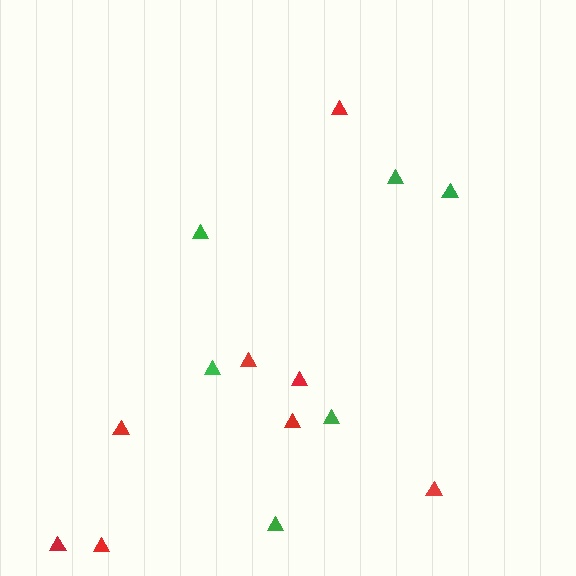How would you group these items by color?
There are 2 groups: one group of green triangles (6) and one group of red triangles (8).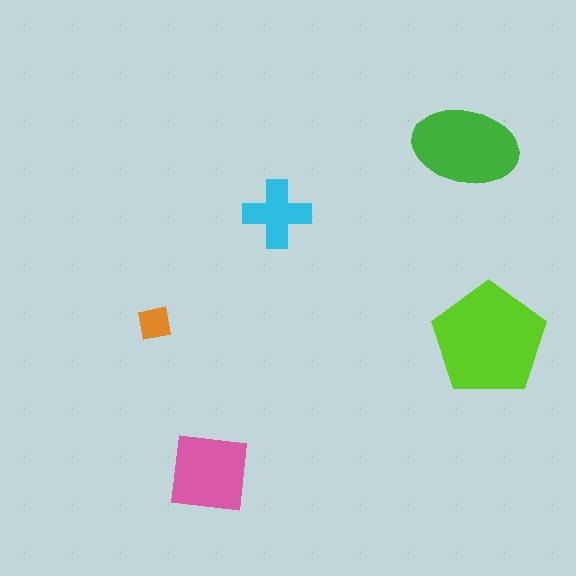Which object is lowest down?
The pink square is bottommost.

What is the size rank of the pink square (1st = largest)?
3rd.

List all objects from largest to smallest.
The lime pentagon, the green ellipse, the pink square, the cyan cross, the orange square.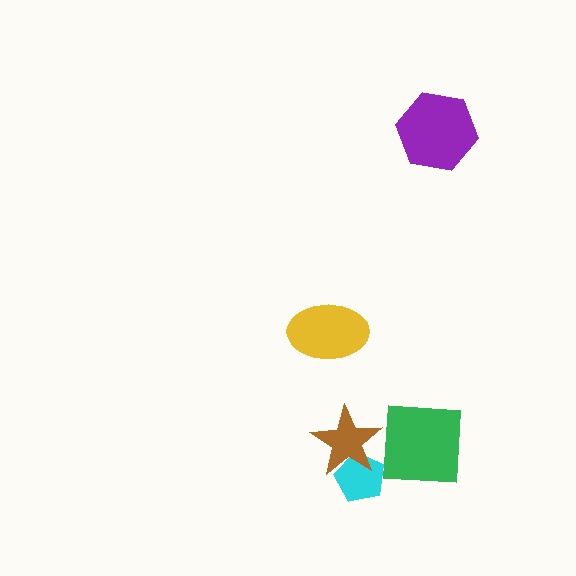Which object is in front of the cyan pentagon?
The brown star is in front of the cyan pentagon.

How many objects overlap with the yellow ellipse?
0 objects overlap with the yellow ellipse.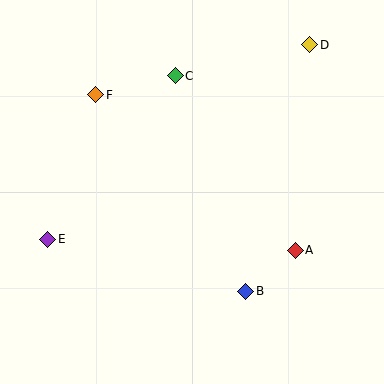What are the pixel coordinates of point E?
Point E is at (48, 239).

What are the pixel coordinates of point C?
Point C is at (175, 76).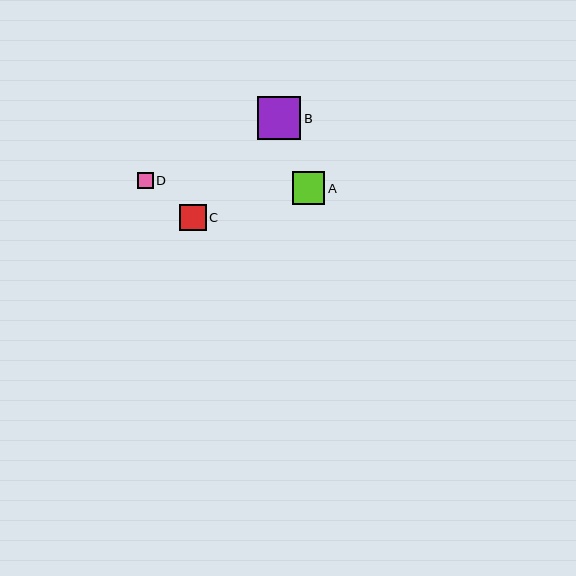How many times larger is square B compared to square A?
Square B is approximately 1.3 times the size of square A.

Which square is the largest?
Square B is the largest with a size of approximately 43 pixels.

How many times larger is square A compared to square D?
Square A is approximately 2.0 times the size of square D.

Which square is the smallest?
Square D is the smallest with a size of approximately 16 pixels.